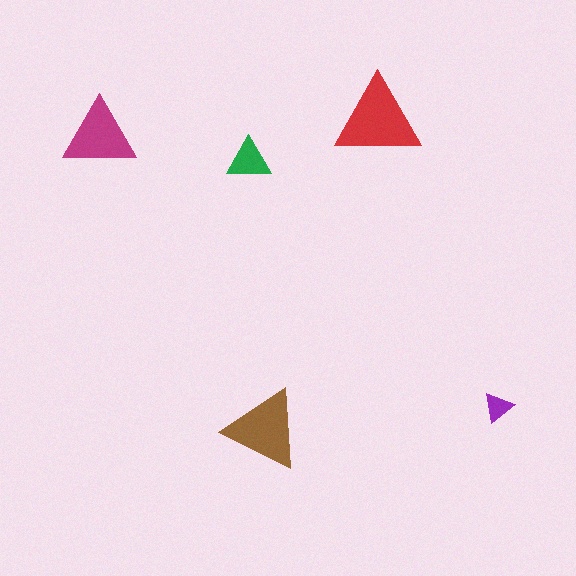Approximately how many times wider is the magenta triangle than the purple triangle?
About 2.5 times wider.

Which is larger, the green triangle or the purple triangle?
The green one.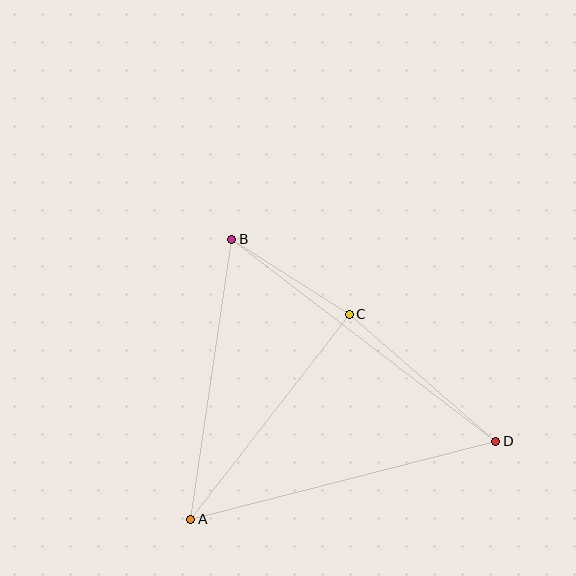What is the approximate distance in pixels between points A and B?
The distance between A and B is approximately 283 pixels.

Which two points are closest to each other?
Points B and C are closest to each other.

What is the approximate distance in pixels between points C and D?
The distance between C and D is approximately 194 pixels.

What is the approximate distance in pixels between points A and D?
The distance between A and D is approximately 315 pixels.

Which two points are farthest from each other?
Points B and D are farthest from each other.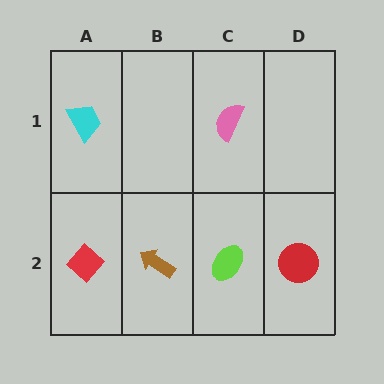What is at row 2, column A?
A red diamond.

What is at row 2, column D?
A red circle.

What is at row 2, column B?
A brown arrow.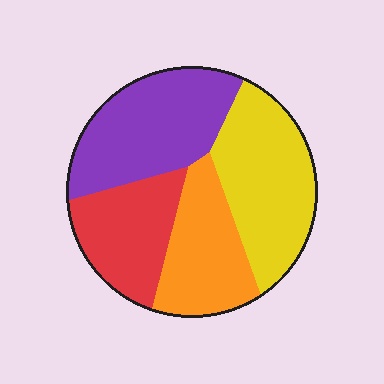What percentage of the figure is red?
Red takes up about one fifth (1/5) of the figure.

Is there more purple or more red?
Purple.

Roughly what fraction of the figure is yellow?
Yellow covers 29% of the figure.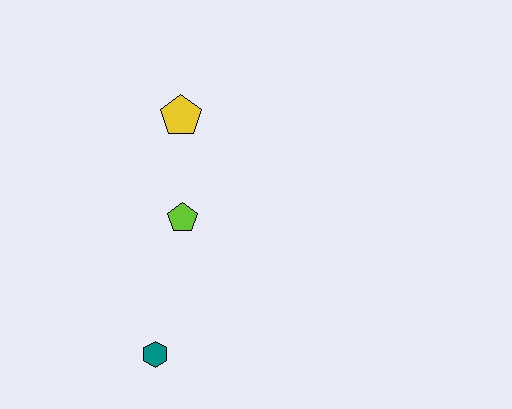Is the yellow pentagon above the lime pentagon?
Yes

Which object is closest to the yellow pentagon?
The lime pentagon is closest to the yellow pentagon.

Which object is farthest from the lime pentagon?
The teal hexagon is farthest from the lime pentagon.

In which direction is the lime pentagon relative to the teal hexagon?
The lime pentagon is above the teal hexagon.